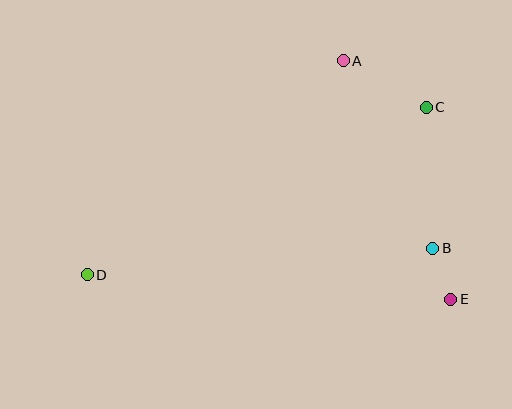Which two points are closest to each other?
Points B and E are closest to each other.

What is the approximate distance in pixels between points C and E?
The distance between C and E is approximately 193 pixels.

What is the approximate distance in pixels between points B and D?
The distance between B and D is approximately 347 pixels.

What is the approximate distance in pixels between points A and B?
The distance between A and B is approximately 208 pixels.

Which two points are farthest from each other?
Points C and D are farthest from each other.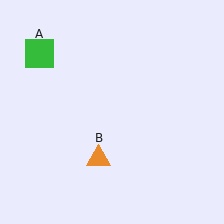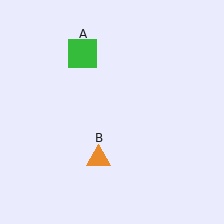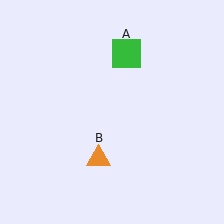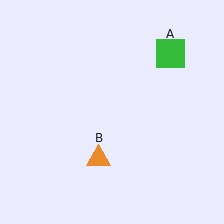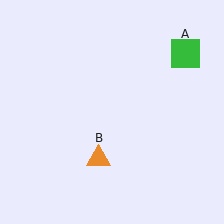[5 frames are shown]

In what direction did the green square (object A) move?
The green square (object A) moved right.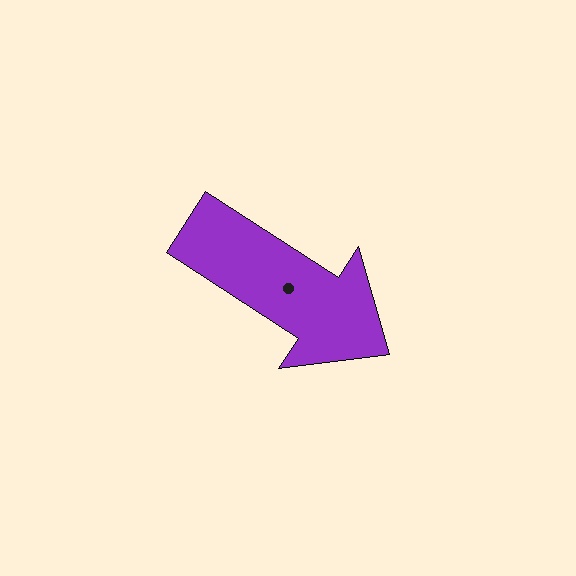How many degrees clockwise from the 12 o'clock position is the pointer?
Approximately 123 degrees.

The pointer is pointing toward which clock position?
Roughly 4 o'clock.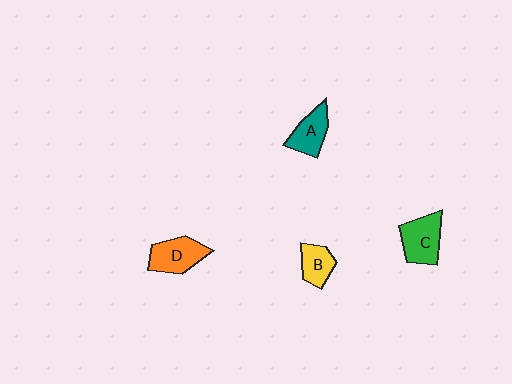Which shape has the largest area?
Shape C (green).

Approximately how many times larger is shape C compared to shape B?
Approximately 1.5 times.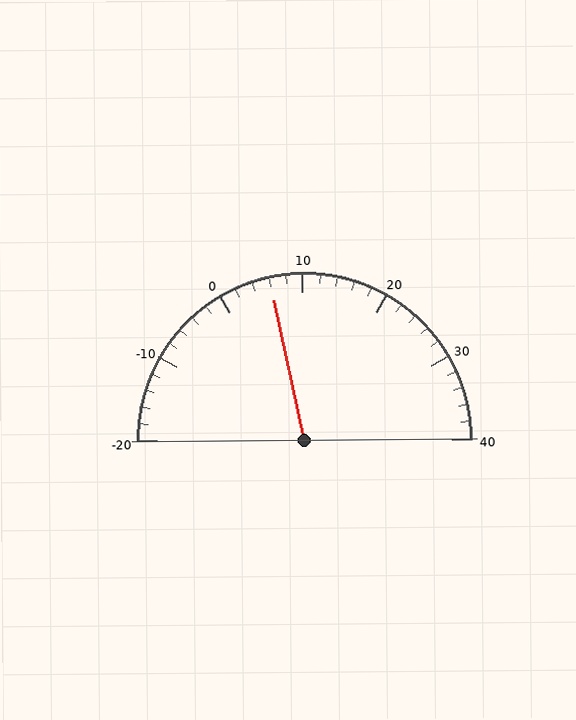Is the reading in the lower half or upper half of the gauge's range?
The reading is in the lower half of the range (-20 to 40).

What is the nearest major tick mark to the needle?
The nearest major tick mark is 10.